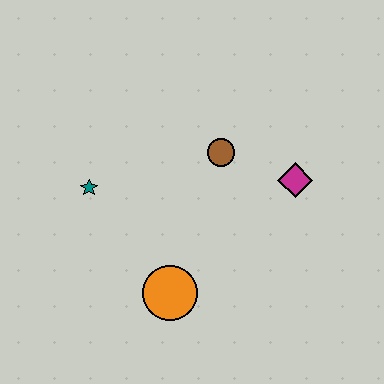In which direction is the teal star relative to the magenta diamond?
The teal star is to the left of the magenta diamond.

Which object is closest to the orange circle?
The teal star is closest to the orange circle.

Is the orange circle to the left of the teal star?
No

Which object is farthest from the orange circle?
The magenta diamond is farthest from the orange circle.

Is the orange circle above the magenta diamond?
No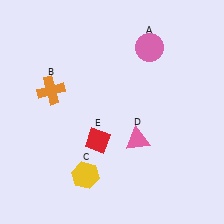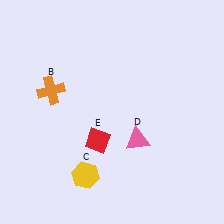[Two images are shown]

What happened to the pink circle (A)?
The pink circle (A) was removed in Image 2. It was in the top-right area of Image 1.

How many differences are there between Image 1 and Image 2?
There is 1 difference between the two images.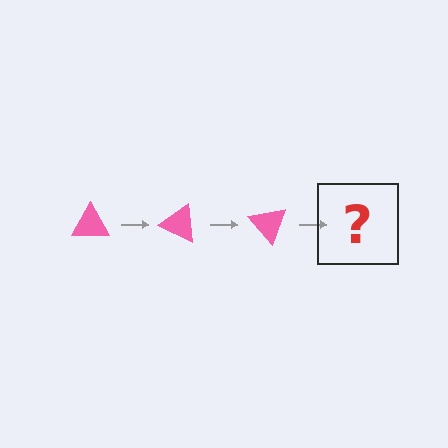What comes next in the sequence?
The next element should be a pink triangle rotated 75 degrees.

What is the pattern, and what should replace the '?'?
The pattern is that the triangle rotates 25 degrees each step. The '?' should be a pink triangle rotated 75 degrees.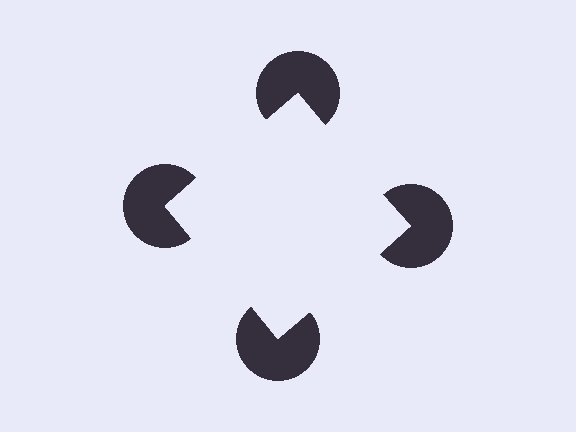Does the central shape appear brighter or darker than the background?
It typically appears slightly brighter than the background, even though no actual brightness change is drawn.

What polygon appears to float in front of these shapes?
An illusory square — its edges are inferred from the aligned wedge cuts in the pac-man discs, not physically drawn.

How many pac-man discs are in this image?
There are 4 — one at each vertex of the illusory square.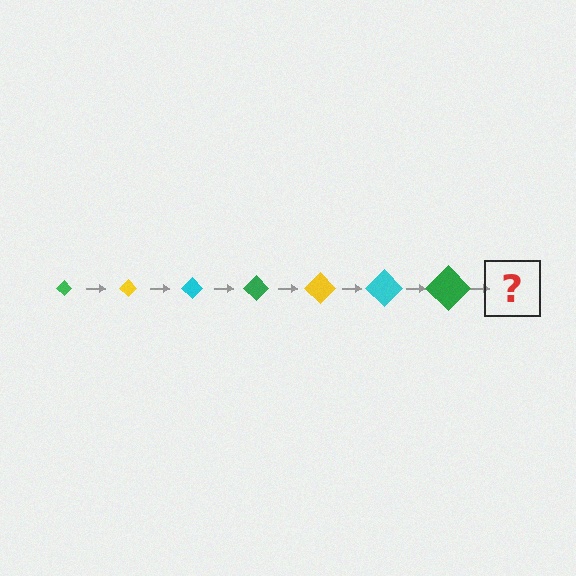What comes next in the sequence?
The next element should be a yellow diamond, larger than the previous one.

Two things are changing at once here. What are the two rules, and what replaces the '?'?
The two rules are that the diamond grows larger each step and the color cycles through green, yellow, and cyan. The '?' should be a yellow diamond, larger than the previous one.